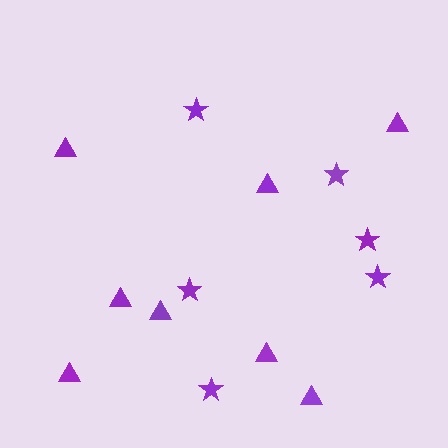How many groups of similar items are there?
There are 2 groups: one group of stars (6) and one group of triangles (8).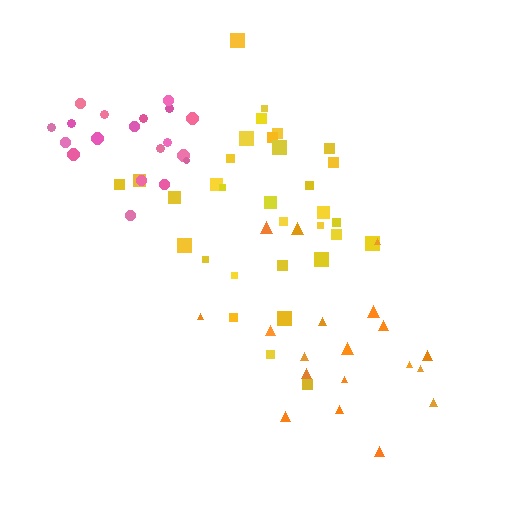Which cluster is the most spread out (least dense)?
Orange.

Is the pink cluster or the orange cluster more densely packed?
Pink.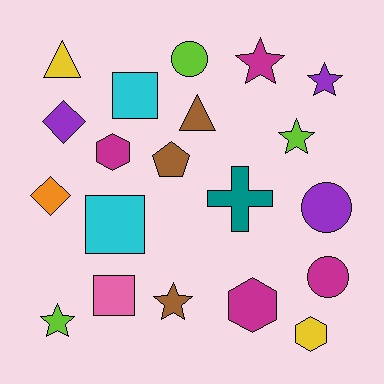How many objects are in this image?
There are 20 objects.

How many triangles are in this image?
There are 2 triangles.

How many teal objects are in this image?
There is 1 teal object.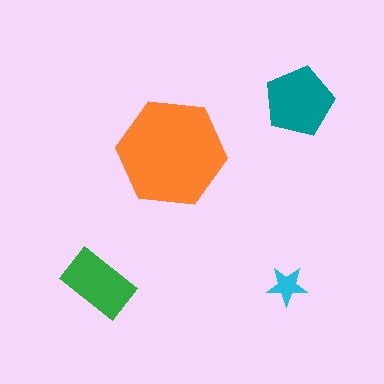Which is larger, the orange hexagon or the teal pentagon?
The orange hexagon.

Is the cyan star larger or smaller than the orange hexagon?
Smaller.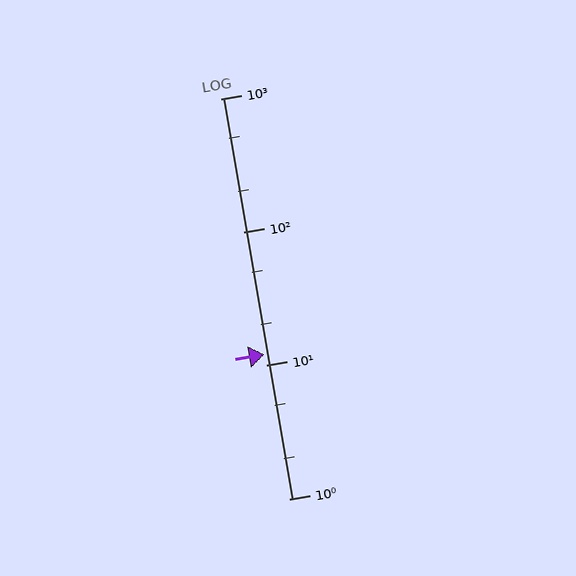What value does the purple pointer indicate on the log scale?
The pointer indicates approximately 12.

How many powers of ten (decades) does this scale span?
The scale spans 3 decades, from 1 to 1000.